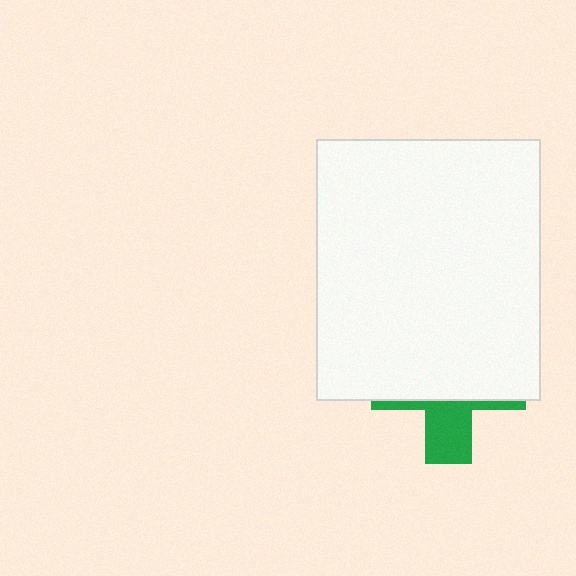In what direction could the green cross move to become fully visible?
The green cross could move down. That would shift it out from behind the white rectangle entirely.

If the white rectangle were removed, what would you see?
You would see the complete green cross.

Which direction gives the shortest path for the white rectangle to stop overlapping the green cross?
Moving up gives the shortest separation.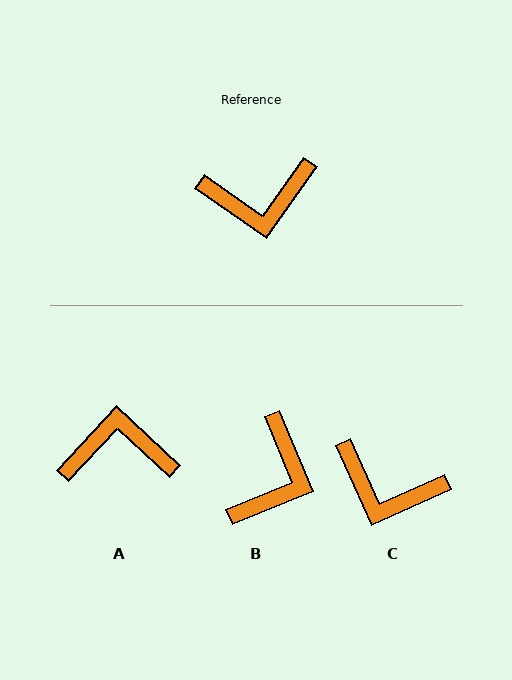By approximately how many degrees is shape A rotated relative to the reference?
Approximately 172 degrees counter-clockwise.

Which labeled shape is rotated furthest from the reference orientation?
A, about 172 degrees away.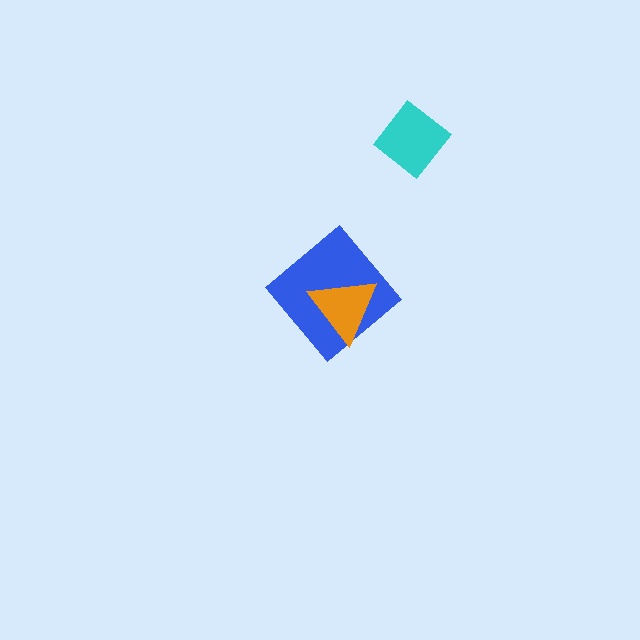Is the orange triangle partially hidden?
No, no other shape covers it.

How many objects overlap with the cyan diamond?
0 objects overlap with the cyan diamond.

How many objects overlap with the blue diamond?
1 object overlaps with the blue diamond.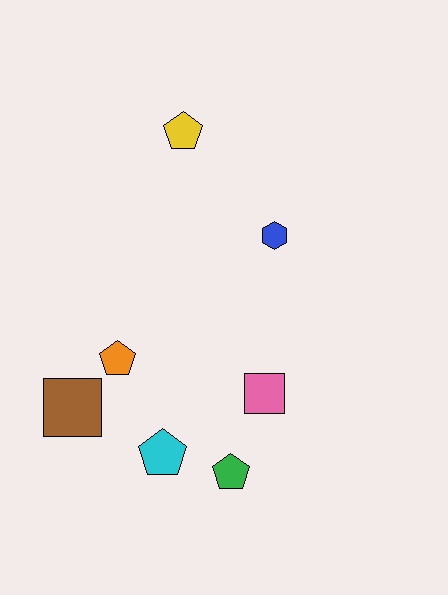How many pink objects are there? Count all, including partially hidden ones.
There is 1 pink object.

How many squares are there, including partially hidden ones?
There are 2 squares.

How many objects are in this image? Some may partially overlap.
There are 7 objects.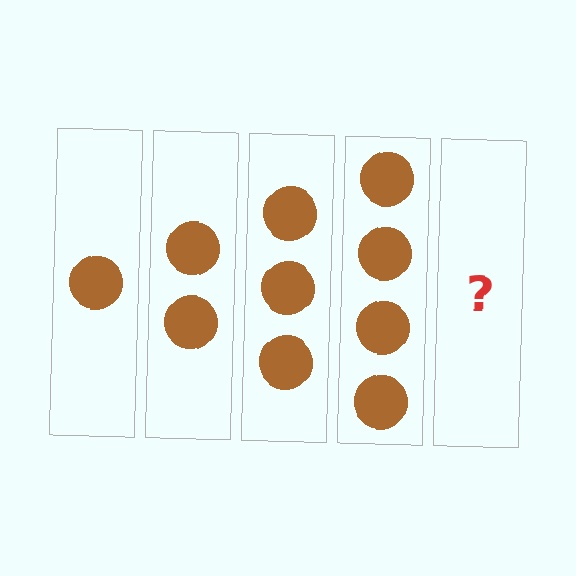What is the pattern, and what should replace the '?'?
The pattern is that each step adds one more circle. The '?' should be 5 circles.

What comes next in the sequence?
The next element should be 5 circles.